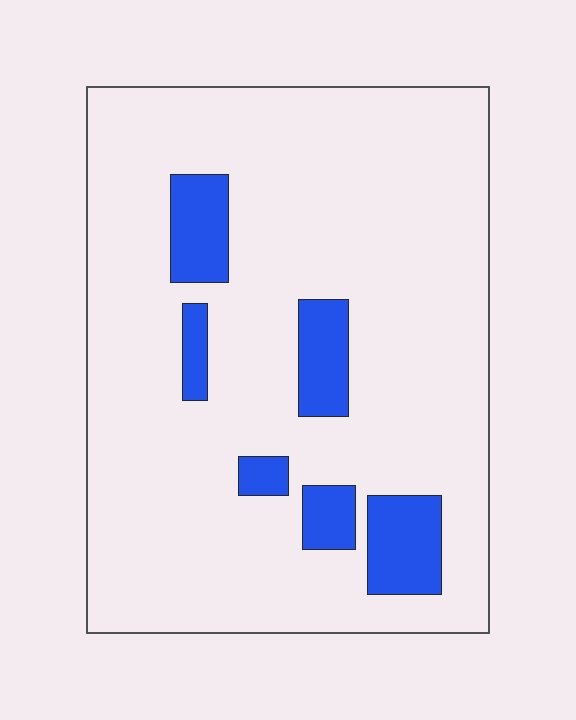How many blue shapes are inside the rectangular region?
6.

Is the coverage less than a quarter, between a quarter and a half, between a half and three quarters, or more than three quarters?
Less than a quarter.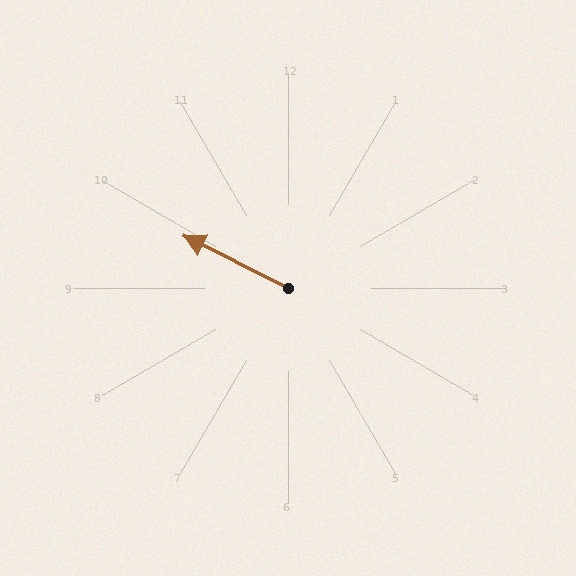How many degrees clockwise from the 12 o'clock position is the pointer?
Approximately 297 degrees.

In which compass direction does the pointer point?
Northwest.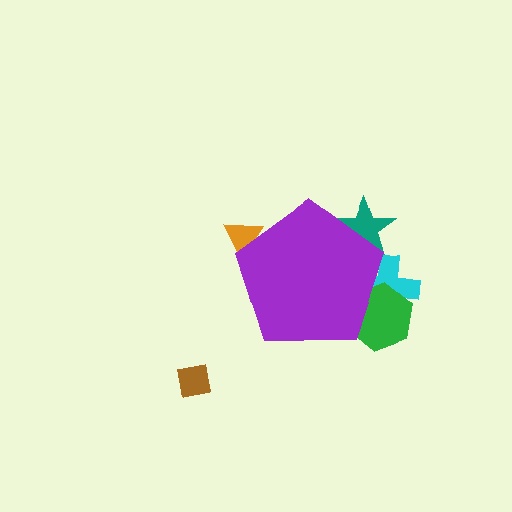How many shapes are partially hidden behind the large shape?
4 shapes are partially hidden.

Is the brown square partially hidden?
No, the brown square is fully visible.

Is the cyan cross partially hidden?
Yes, the cyan cross is partially hidden behind the purple pentagon.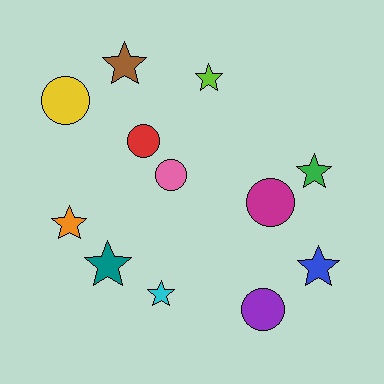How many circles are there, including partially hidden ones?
There are 5 circles.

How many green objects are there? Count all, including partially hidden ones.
There is 1 green object.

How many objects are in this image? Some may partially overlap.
There are 12 objects.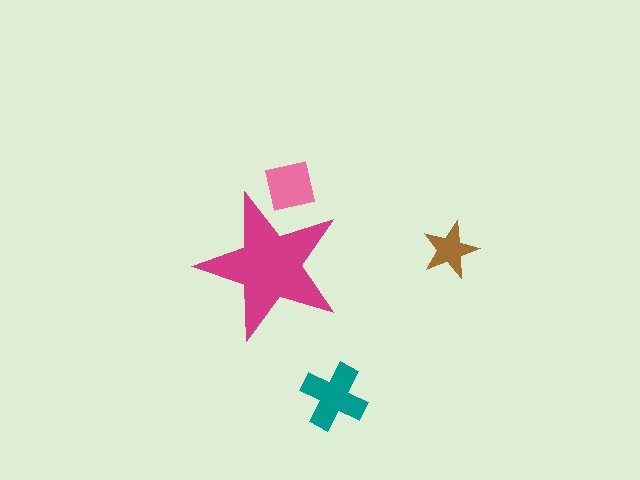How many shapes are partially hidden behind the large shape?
1 shape is partially hidden.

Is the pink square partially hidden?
Yes, the pink square is partially hidden behind the magenta star.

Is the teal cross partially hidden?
No, the teal cross is fully visible.